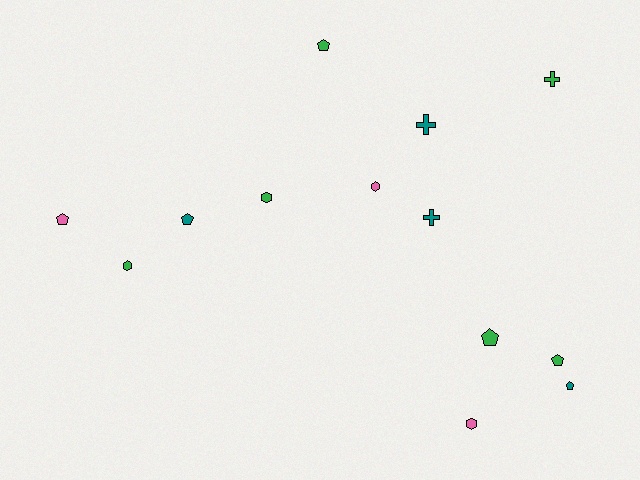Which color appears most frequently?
Green, with 6 objects.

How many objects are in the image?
There are 13 objects.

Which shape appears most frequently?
Pentagon, with 6 objects.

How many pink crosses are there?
There are no pink crosses.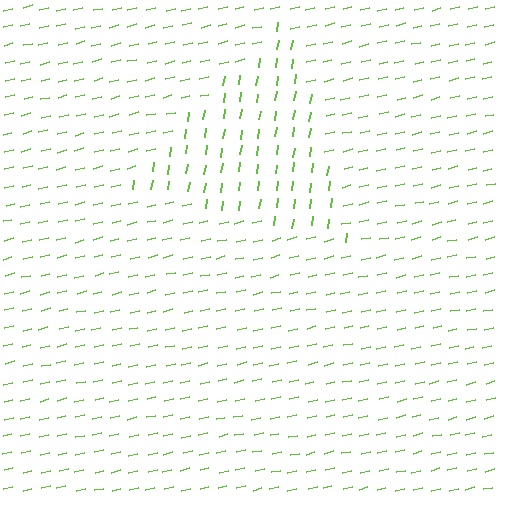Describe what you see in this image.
The image is filled with small lime line segments. A triangle region in the image has lines oriented differently from the surrounding lines, creating a visible texture boundary.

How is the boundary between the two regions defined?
The boundary is defined purely by a change in line orientation (approximately 68 degrees difference). All lines are the same color and thickness.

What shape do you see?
I see a triangle.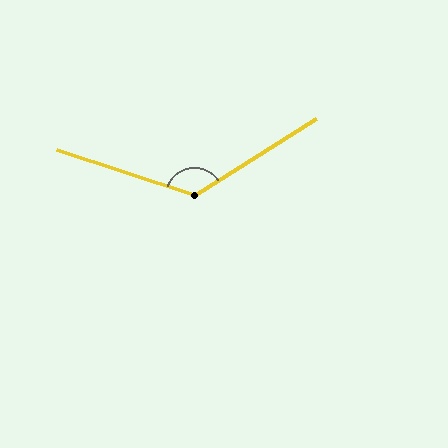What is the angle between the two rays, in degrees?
Approximately 129 degrees.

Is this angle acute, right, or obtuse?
It is obtuse.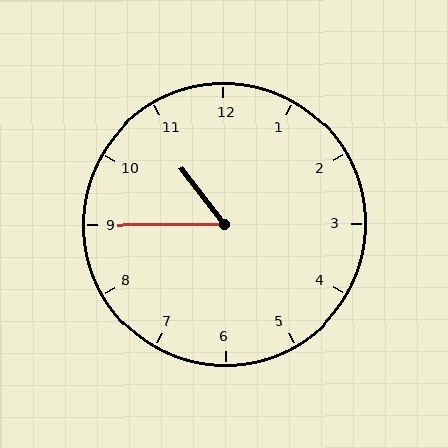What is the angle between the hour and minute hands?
Approximately 52 degrees.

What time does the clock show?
10:45.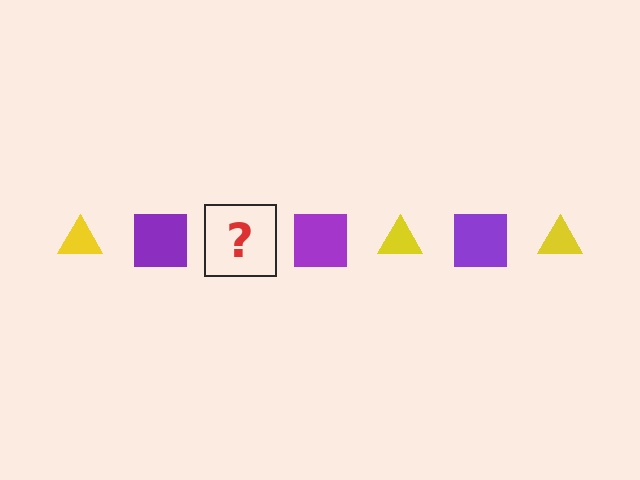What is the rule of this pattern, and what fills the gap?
The rule is that the pattern alternates between yellow triangle and purple square. The gap should be filled with a yellow triangle.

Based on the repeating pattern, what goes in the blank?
The blank should be a yellow triangle.